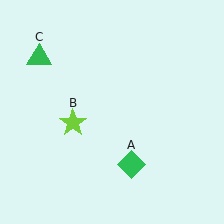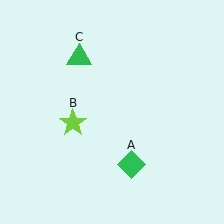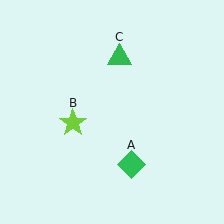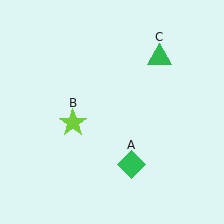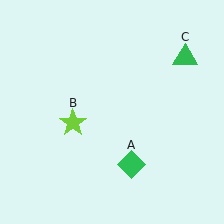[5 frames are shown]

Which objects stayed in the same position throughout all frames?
Green diamond (object A) and lime star (object B) remained stationary.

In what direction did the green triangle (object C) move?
The green triangle (object C) moved right.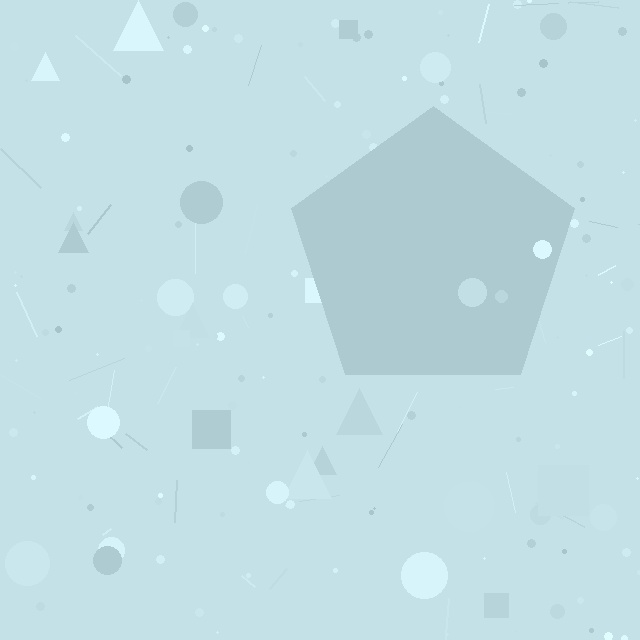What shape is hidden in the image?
A pentagon is hidden in the image.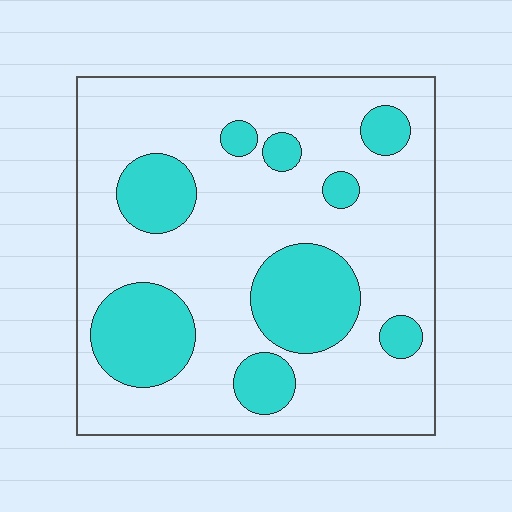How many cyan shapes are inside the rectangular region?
9.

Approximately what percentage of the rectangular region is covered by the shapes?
Approximately 25%.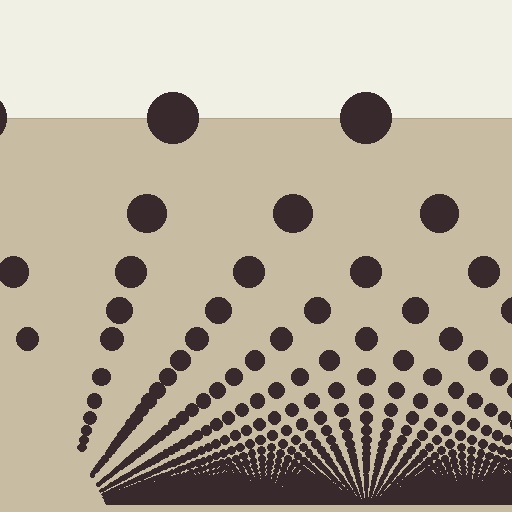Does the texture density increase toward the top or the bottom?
Density increases toward the bottom.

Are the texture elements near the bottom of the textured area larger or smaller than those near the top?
Smaller. The gradient is inverted — elements near the bottom are smaller and denser.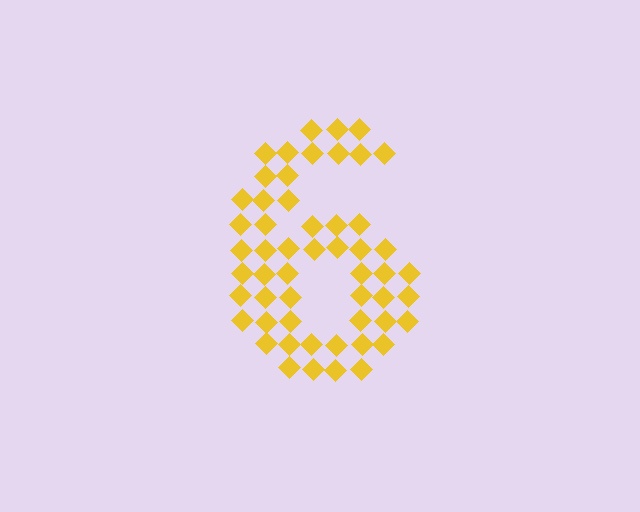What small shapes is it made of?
It is made of small diamonds.